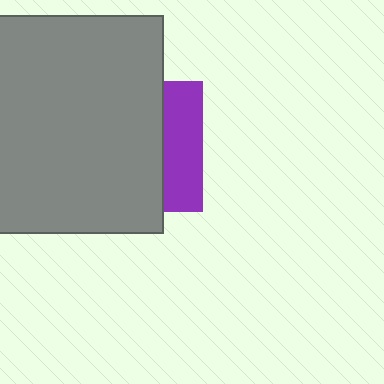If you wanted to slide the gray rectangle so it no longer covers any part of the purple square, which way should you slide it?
Slide it left — that is the most direct way to separate the two shapes.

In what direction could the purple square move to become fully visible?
The purple square could move right. That would shift it out from behind the gray rectangle entirely.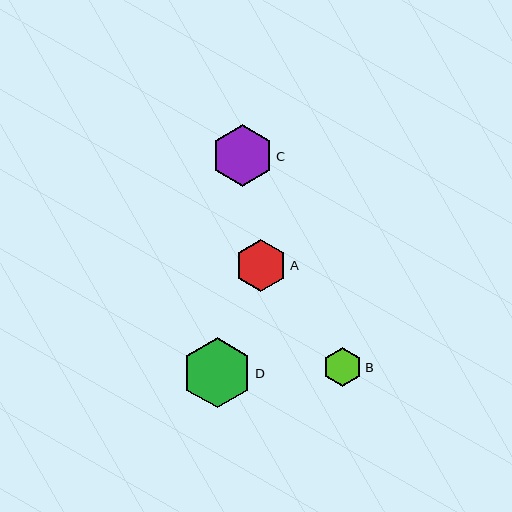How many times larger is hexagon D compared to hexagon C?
Hexagon D is approximately 1.1 times the size of hexagon C.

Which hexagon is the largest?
Hexagon D is the largest with a size of approximately 70 pixels.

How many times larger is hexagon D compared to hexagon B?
Hexagon D is approximately 1.8 times the size of hexagon B.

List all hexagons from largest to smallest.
From largest to smallest: D, C, A, B.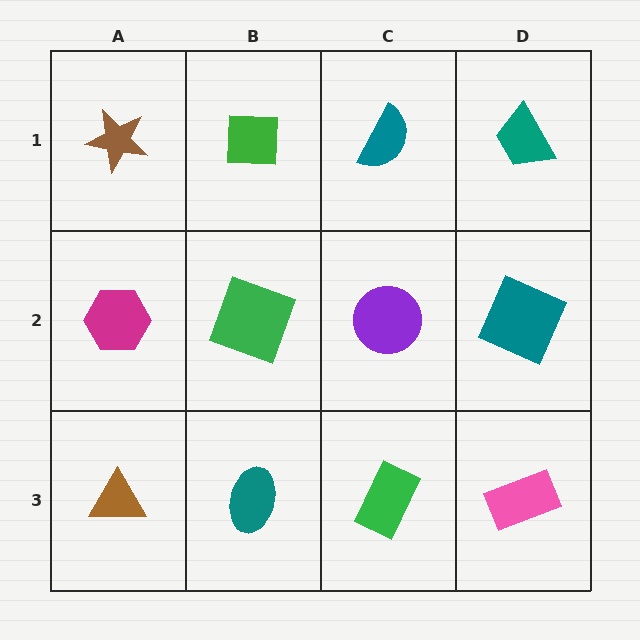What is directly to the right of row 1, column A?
A green square.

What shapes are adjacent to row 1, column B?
A green square (row 2, column B), a brown star (row 1, column A), a teal semicircle (row 1, column C).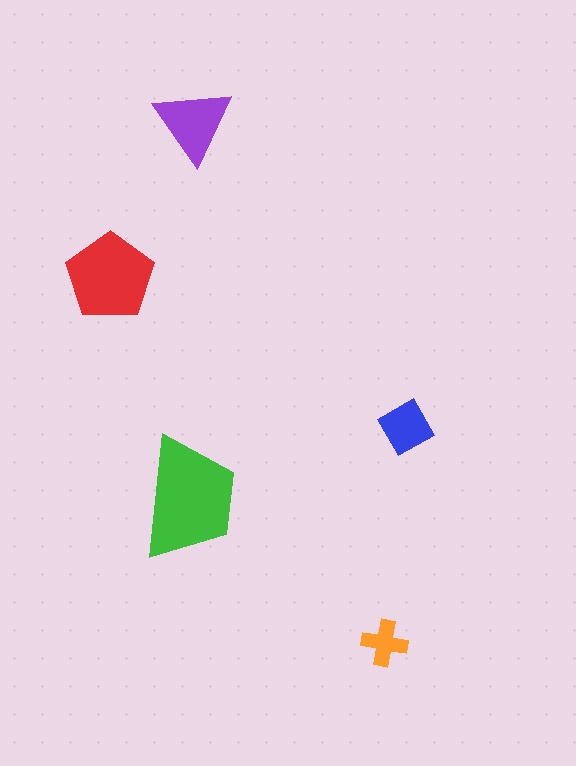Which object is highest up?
The purple triangle is topmost.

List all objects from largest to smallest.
The green trapezoid, the red pentagon, the purple triangle, the blue diamond, the orange cross.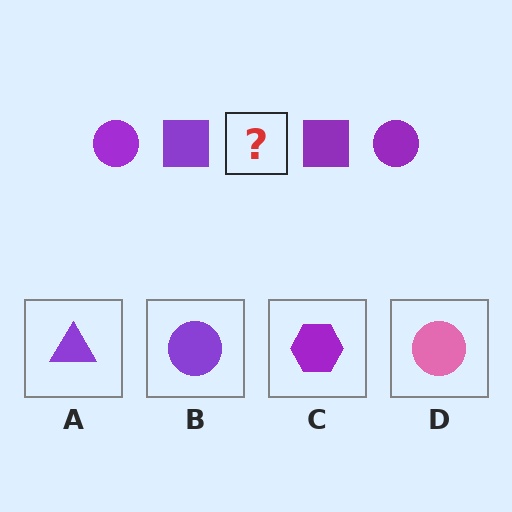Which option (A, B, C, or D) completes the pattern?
B.